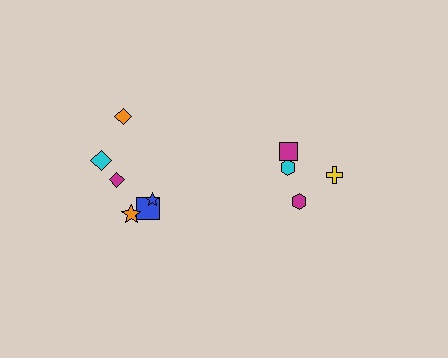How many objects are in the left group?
There are 6 objects.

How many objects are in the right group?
There are 4 objects.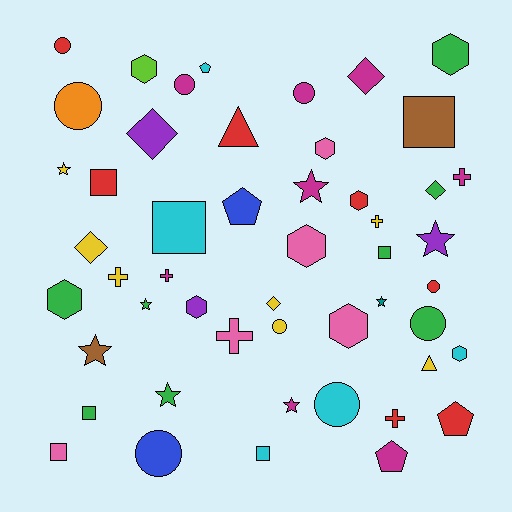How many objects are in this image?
There are 50 objects.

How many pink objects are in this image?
There are 5 pink objects.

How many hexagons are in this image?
There are 9 hexagons.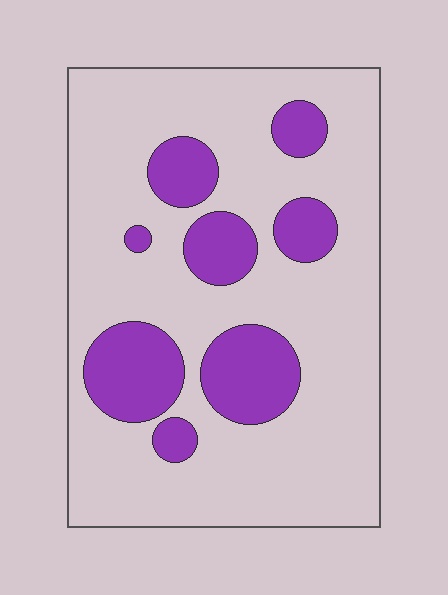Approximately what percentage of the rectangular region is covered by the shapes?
Approximately 25%.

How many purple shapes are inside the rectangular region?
8.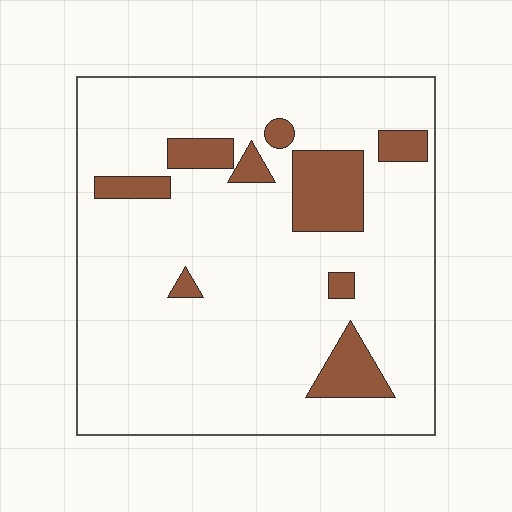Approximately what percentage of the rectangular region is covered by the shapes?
Approximately 15%.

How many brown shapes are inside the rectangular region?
9.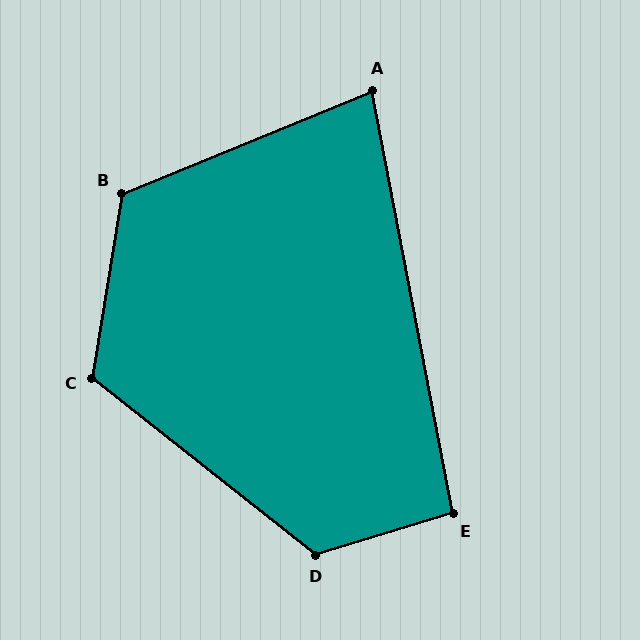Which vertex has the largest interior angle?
D, at approximately 125 degrees.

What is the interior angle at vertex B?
Approximately 121 degrees (obtuse).